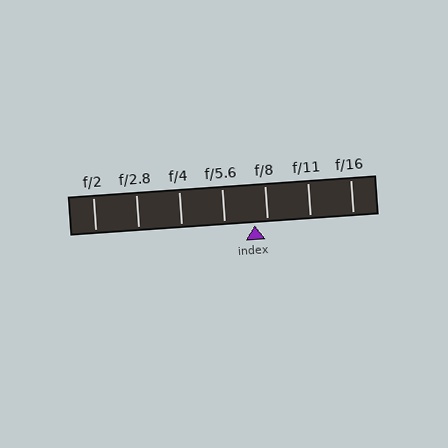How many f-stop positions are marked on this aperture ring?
There are 7 f-stop positions marked.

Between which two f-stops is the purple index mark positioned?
The index mark is between f/5.6 and f/8.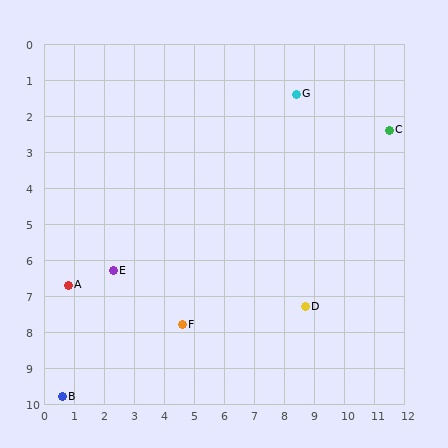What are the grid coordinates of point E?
Point E is at approximately (2.3, 6.3).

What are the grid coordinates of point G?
Point G is at approximately (8.4, 1.4).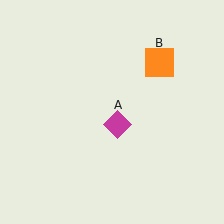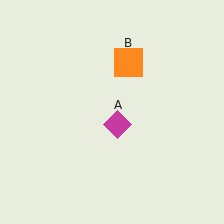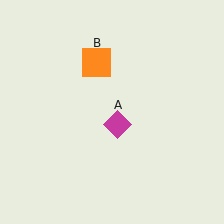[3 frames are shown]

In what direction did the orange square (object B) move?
The orange square (object B) moved left.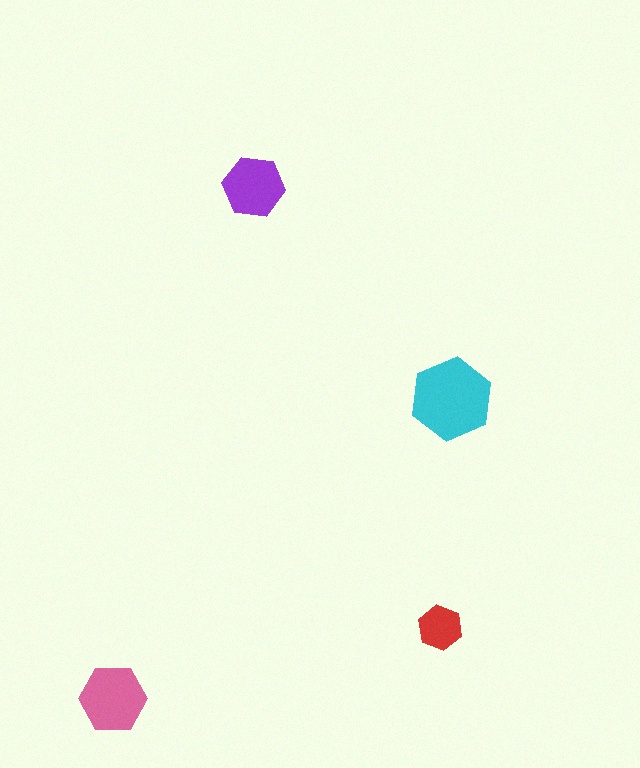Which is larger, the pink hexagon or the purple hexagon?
The pink one.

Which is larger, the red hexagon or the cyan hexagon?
The cyan one.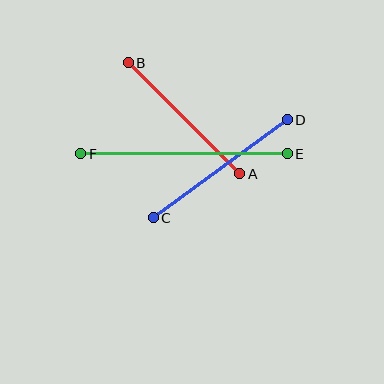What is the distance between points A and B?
The distance is approximately 157 pixels.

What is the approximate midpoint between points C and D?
The midpoint is at approximately (220, 169) pixels.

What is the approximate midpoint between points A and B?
The midpoint is at approximately (184, 118) pixels.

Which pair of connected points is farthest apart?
Points E and F are farthest apart.